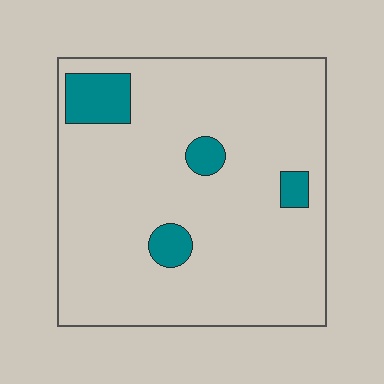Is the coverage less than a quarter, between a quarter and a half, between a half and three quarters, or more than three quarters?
Less than a quarter.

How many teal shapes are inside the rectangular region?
4.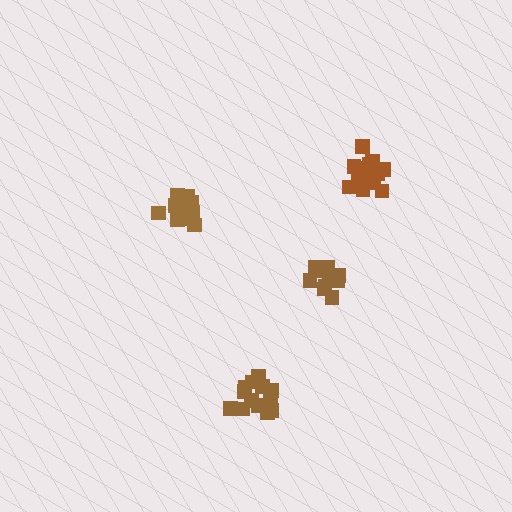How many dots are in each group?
Group 1: 15 dots, Group 2: 14 dots, Group 3: 19 dots, Group 4: 14 dots (62 total).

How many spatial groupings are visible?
There are 4 spatial groupings.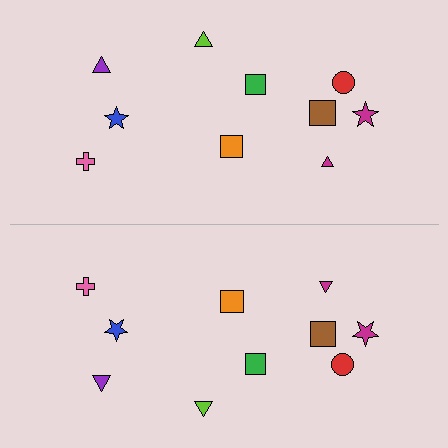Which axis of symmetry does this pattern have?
The pattern has a horizontal axis of symmetry running through the center of the image.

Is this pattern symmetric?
Yes, this pattern has bilateral (reflection) symmetry.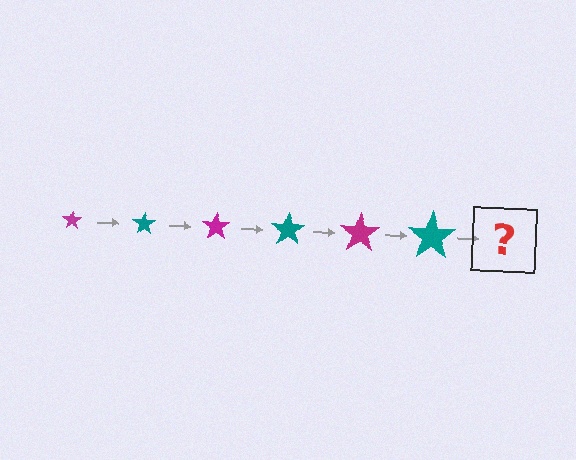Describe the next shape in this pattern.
It should be a magenta star, larger than the previous one.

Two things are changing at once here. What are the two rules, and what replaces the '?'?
The two rules are that the star grows larger each step and the color cycles through magenta and teal. The '?' should be a magenta star, larger than the previous one.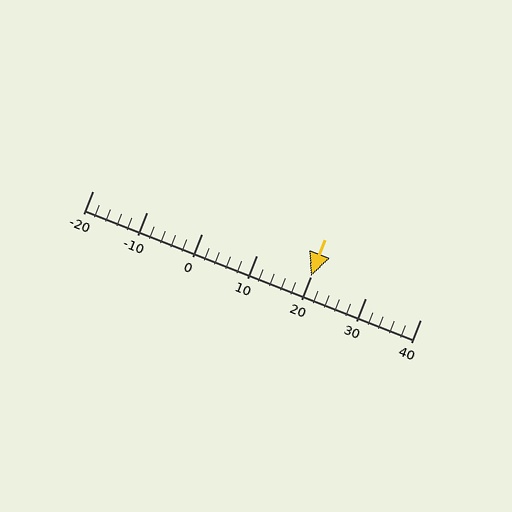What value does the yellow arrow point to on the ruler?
The yellow arrow points to approximately 20.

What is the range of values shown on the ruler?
The ruler shows values from -20 to 40.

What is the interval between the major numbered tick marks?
The major tick marks are spaced 10 units apart.